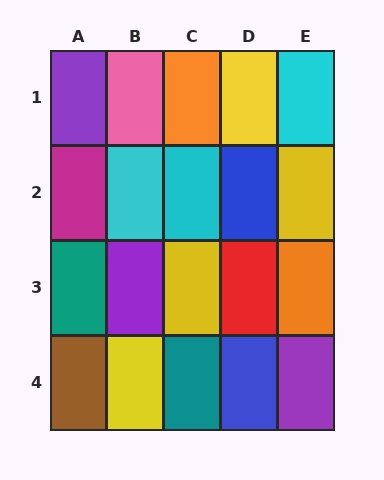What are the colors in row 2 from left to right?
Magenta, cyan, cyan, blue, yellow.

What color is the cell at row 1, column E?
Cyan.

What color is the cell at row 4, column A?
Brown.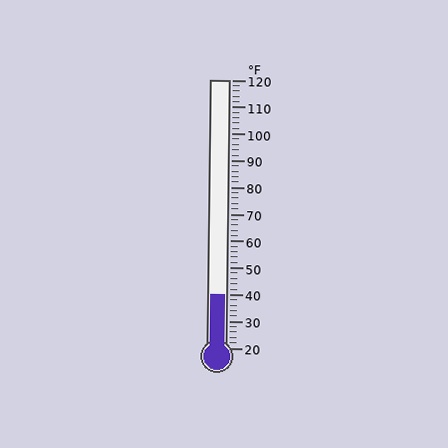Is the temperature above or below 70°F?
The temperature is below 70°F.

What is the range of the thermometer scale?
The thermometer scale ranges from 20°F to 120°F.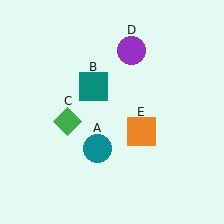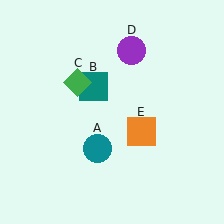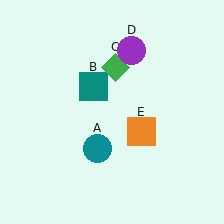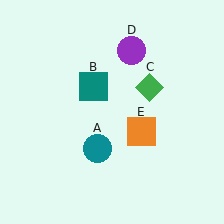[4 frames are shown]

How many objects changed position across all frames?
1 object changed position: green diamond (object C).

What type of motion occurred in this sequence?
The green diamond (object C) rotated clockwise around the center of the scene.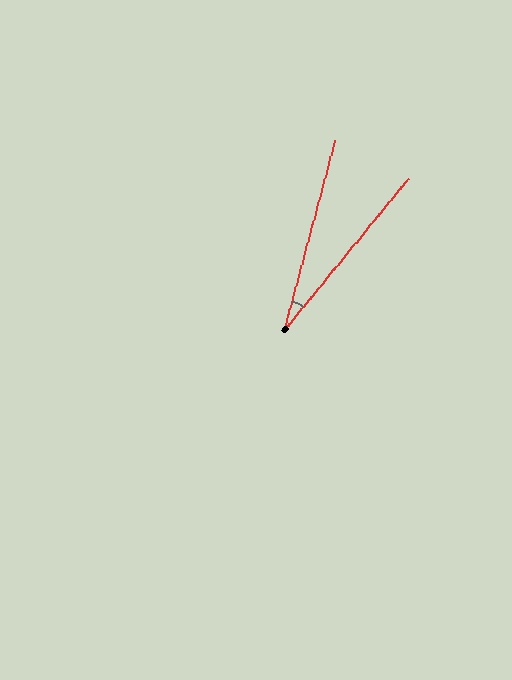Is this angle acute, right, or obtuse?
It is acute.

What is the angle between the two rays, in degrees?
Approximately 24 degrees.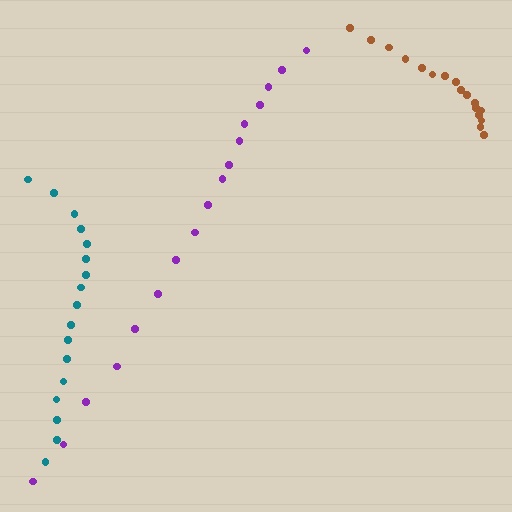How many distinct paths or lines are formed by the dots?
There are 3 distinct paths.